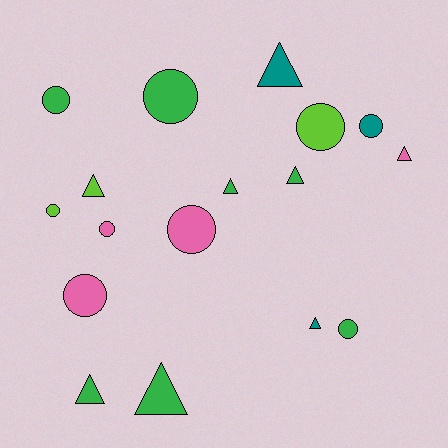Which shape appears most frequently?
Circle, with 9 objects.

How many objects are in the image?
There are 17 objects.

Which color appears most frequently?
Green, with 7 objects.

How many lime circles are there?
There are 2 lime circles.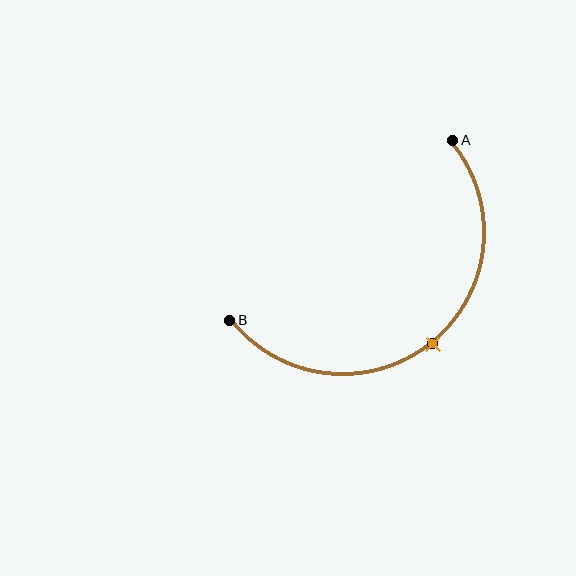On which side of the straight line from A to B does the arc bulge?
The arc bulges below and to the right of the straight line connecting A and B.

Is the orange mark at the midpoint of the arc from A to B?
Yes. The orange mark lies on the arc at equal arc-length from both A and B — it is the arc midpoint.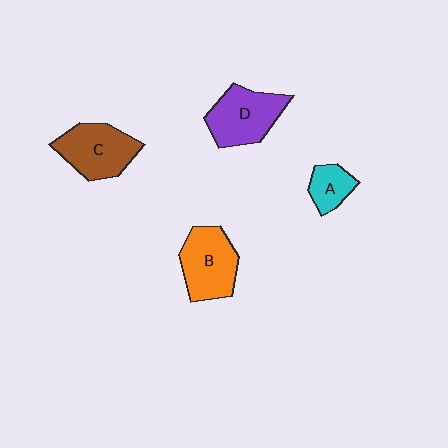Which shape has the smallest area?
Shape A (cyan).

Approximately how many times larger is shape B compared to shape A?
Approximately 2.1 times.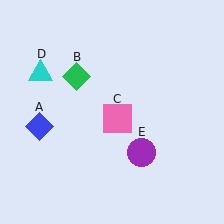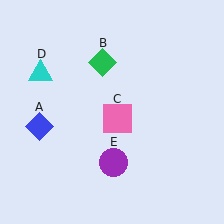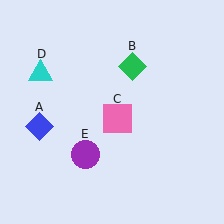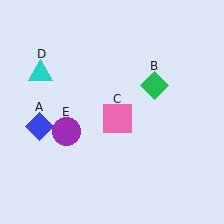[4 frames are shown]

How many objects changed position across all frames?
2 objects changed position: green diamond (object B), purple circle (object E).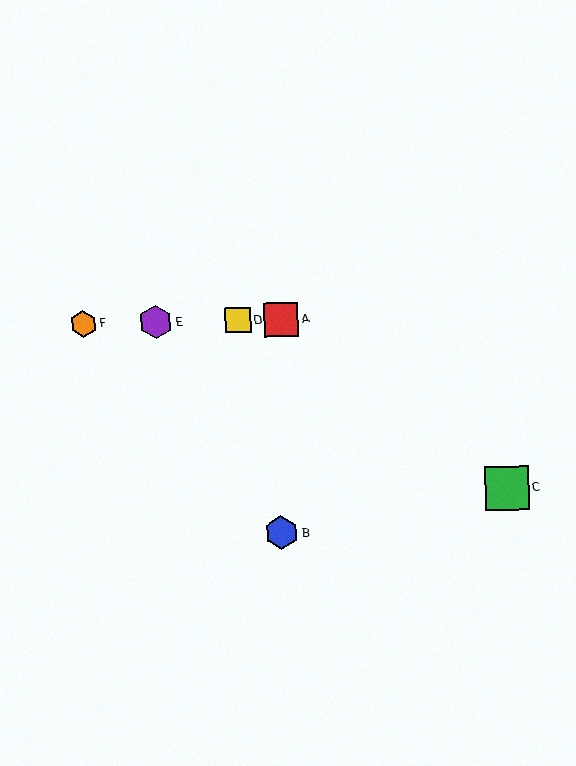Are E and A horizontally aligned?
Yes, both are at y≈322.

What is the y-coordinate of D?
Object D is at y≈320.